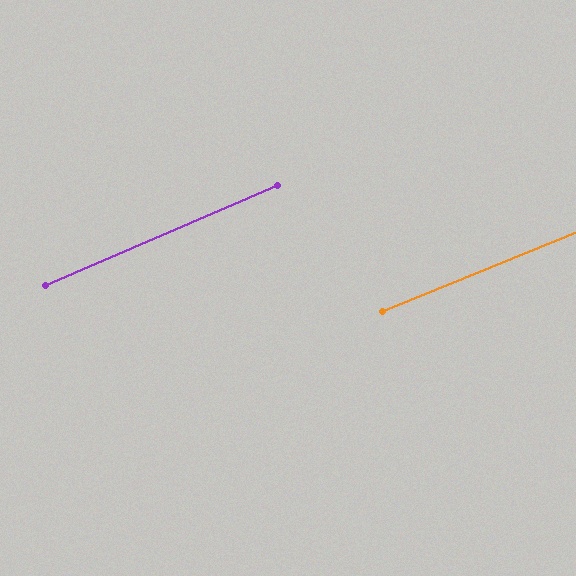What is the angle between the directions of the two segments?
Approximately 1 degree.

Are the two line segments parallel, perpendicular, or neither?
Parallel — their directions differ by only 1.4°.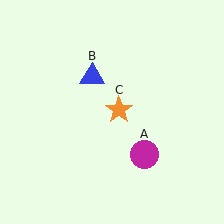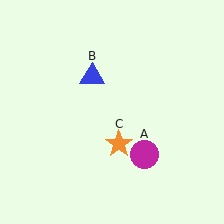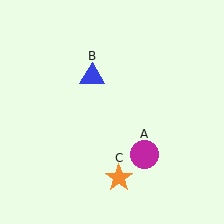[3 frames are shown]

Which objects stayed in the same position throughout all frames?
Magenta circle (object A) and blue triangle (object B) remained stationary.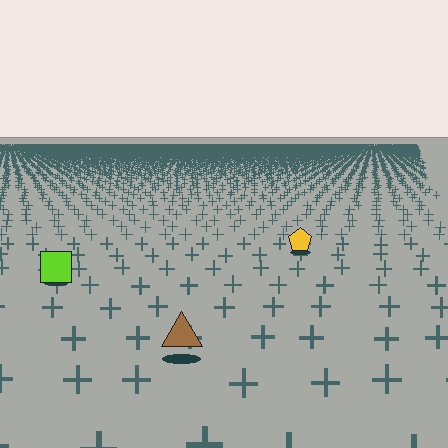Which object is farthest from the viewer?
The yellow pentagon is farthest from the viewer. It appears smaller and the ground texture around it is denser.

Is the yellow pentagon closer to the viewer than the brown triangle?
No. The brown triangle is closer — you can tell from the texture gradient: the ground texture is coarser near it.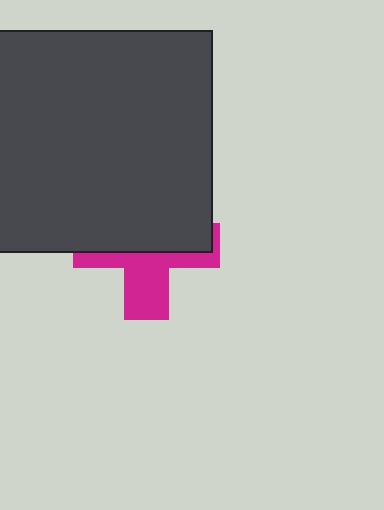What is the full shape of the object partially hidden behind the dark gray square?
The partially hidden object is a magenta cross.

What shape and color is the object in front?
The object in front is a dark gray square.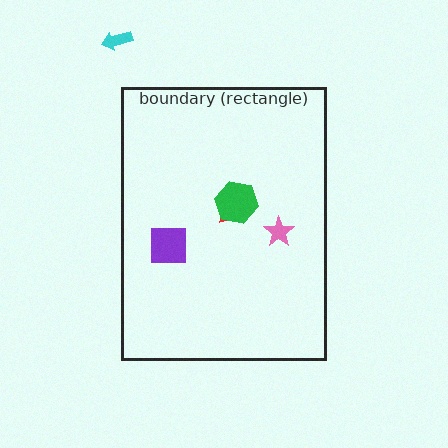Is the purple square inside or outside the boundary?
Inside.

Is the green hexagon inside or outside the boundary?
Inside.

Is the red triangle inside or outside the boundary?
Inside.